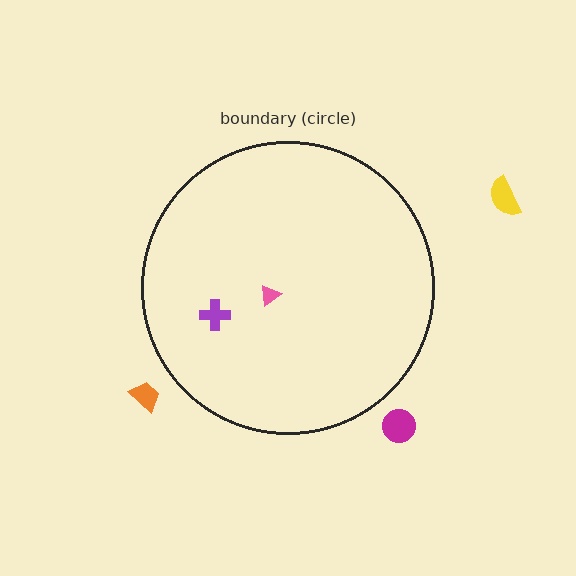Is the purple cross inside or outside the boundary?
Inside.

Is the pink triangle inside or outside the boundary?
Inside.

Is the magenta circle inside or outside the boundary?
Outside.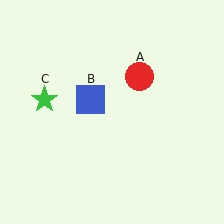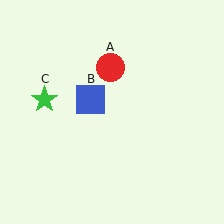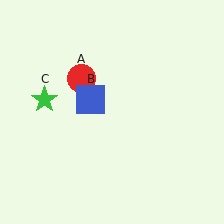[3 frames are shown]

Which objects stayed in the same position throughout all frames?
Blue square (object B) and green star (object C) remained stationary.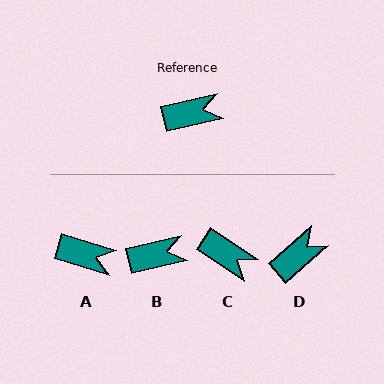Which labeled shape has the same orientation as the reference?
B.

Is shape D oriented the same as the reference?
No, it is off by about 29 degrees.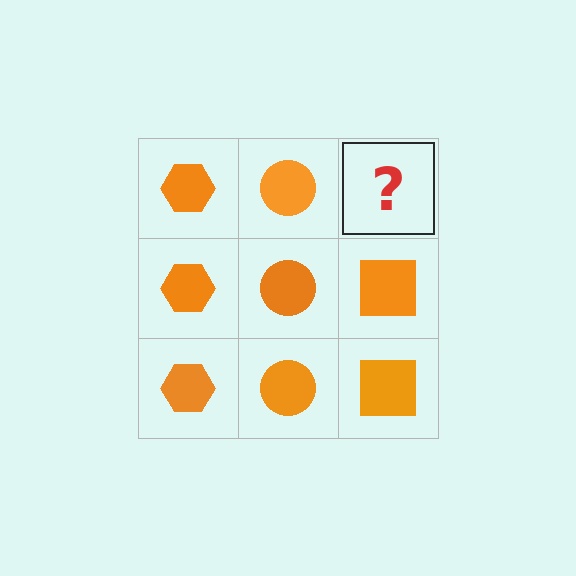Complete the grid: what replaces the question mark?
The question mark should be replaced with an orange square.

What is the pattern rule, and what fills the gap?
The rule is that each column has a consistent shape. The gap should be filled with an orange square.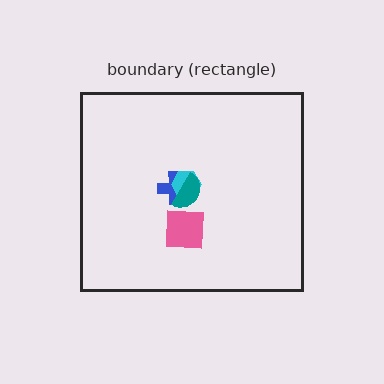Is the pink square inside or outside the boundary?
Inside.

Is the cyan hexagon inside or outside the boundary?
Inside.